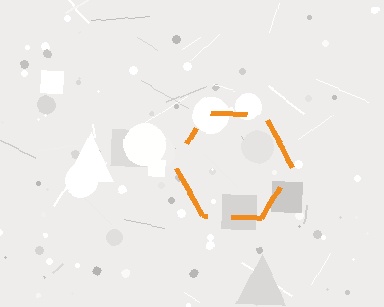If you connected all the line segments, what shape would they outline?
They would outline a hexagon.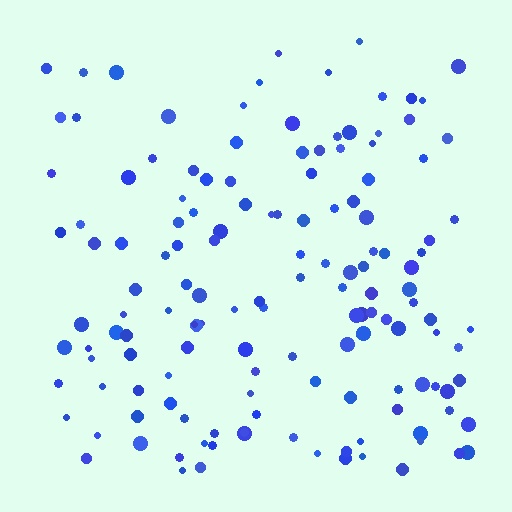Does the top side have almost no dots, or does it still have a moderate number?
Still a moderate number, just noticeably fewer than the bottom.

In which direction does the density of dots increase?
From top to bottom, with the bottom side densest.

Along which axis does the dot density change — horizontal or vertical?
Vertical.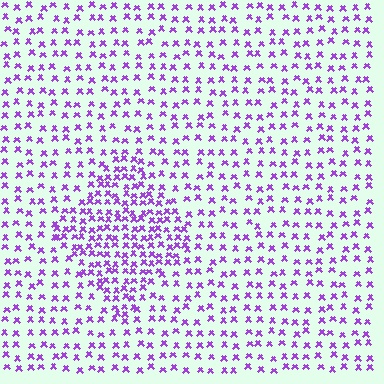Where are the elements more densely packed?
The elements are more densely packed inside the diamond boundary.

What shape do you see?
I see a diamond.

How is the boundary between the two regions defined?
The boundary is defined by a change in element density (approximately 2.0x ratio). All elements are the same color, size, and shape.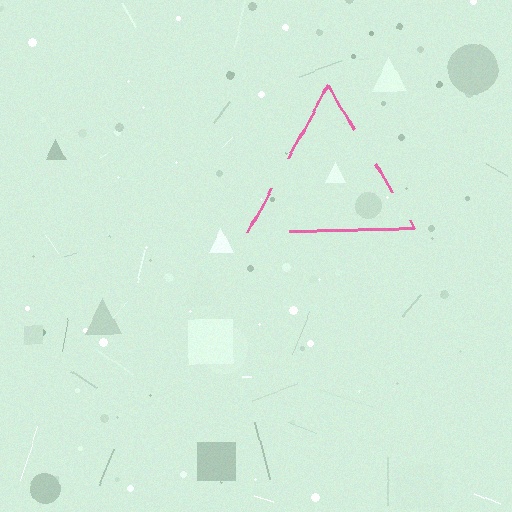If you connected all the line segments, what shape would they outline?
They would outline a triangle.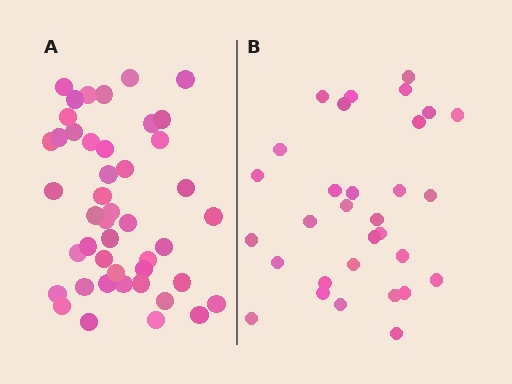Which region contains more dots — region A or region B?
Region A (the left region) has more dots.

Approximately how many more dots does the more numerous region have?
Region A has approximately 15 more dots than region B.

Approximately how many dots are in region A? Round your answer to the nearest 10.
About 40 dots. (The exact count is 45, which rounds to 40.)